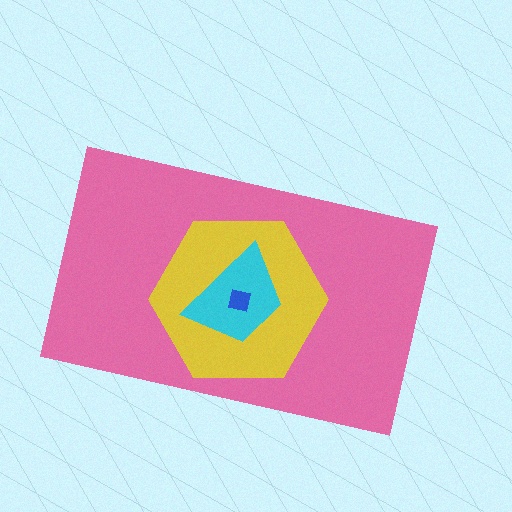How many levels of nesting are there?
4.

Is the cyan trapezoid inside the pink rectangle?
Yes.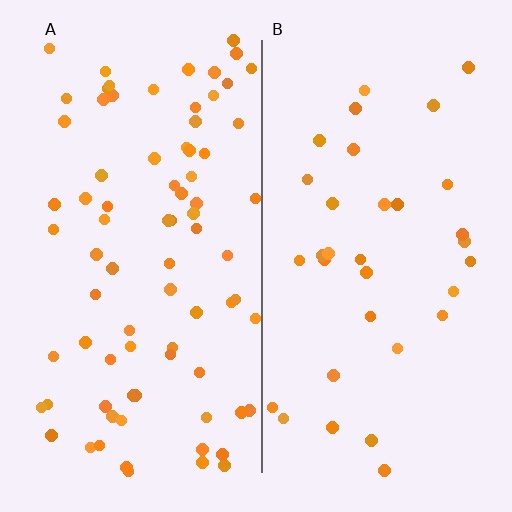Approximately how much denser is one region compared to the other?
Approximately 2.4× — region A over region B.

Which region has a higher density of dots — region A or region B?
A (the left).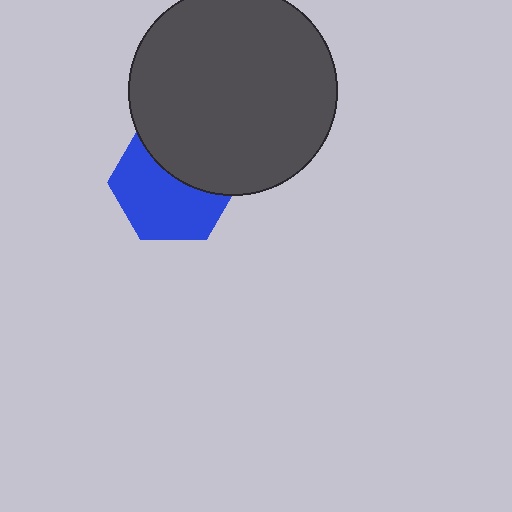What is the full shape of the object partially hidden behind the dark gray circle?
The partially hidden object is a blue hexagon.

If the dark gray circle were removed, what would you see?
You would see the complete blue hexagon.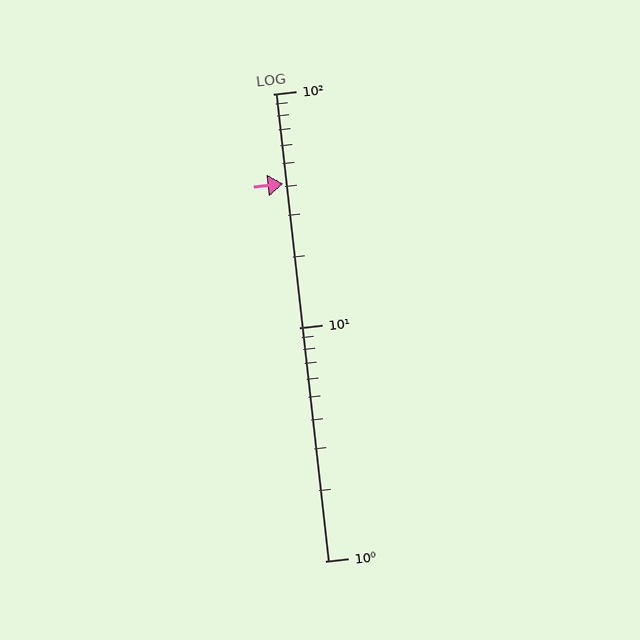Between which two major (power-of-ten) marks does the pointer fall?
The pointer is between 10 and 100.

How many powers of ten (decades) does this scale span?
The scale spans 2 decades, from 1 to 100.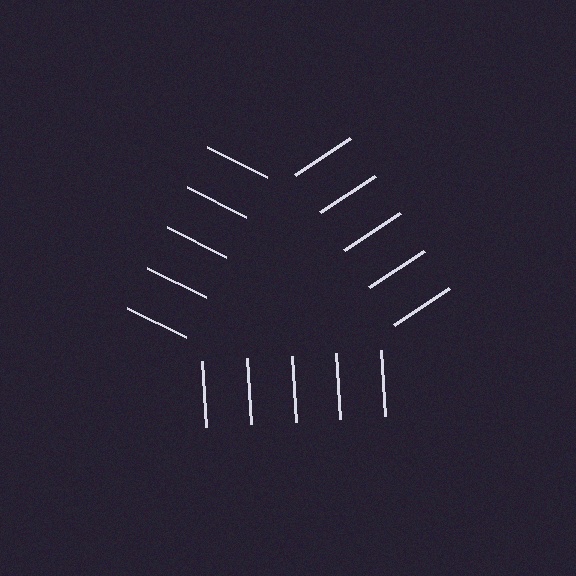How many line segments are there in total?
15 — 5 along each of the 3 edges.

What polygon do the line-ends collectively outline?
An illusory triangle — the line segments terminate on its edges but no continuous stroke is drawn.